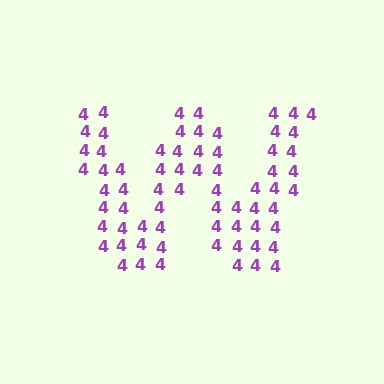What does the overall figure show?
The overall figure shows the letter W.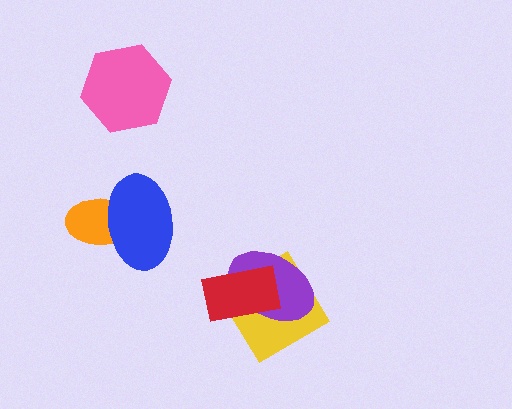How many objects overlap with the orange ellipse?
1 object overlaps with the orange ellipse.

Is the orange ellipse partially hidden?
Yes, it is partially covered by another shape.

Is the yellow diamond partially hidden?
Yes, it is partially covered by another shape.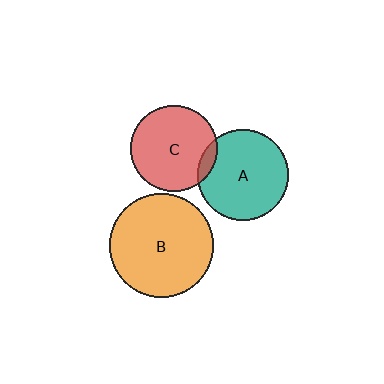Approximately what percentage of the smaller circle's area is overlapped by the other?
Approximately 10%.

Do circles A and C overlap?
Yes.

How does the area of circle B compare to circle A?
Approximately 1.3 times.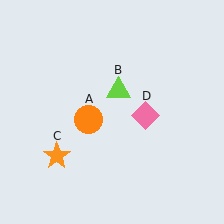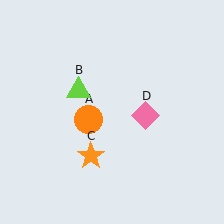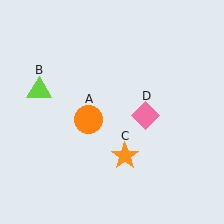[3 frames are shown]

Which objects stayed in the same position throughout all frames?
Orange circle (object A) and pink diamond (object D) remained stationary.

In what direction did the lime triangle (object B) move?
The lime triangle (object B) moved left.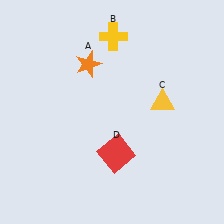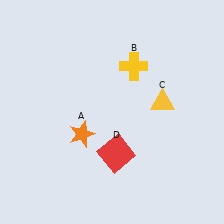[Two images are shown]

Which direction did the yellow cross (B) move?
The yellow cross (B) moved down.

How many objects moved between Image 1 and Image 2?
2 objects moved between the two images.